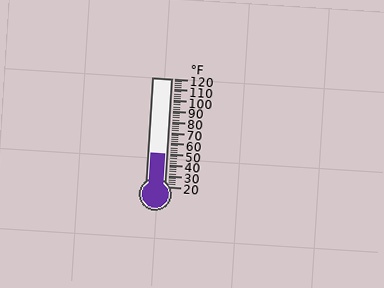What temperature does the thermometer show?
The thermometer shows approximately 50°F.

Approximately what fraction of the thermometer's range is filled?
The thermometer is filled to approximately 30% of its range.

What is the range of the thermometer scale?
The thermometer scale ranges from 20°F to 120°F.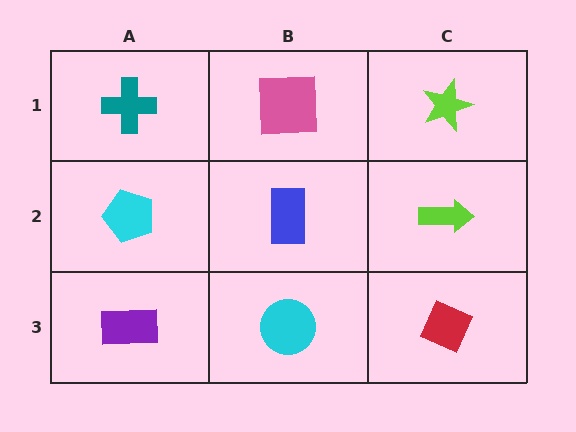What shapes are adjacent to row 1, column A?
A cyan pentagon (row 2, column A), a pink square (row 1, column B).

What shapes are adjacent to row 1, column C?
A lime arrow (row 2, column C), a pink square (row 1, column B).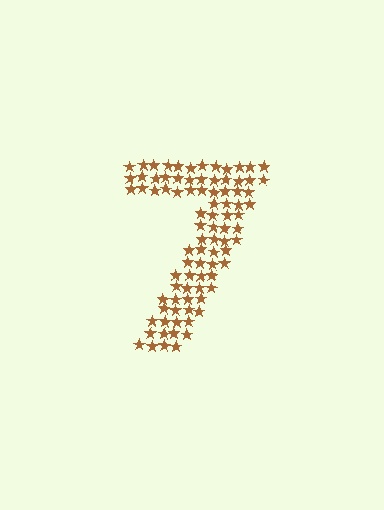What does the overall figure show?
The overall figure shows the digit 7.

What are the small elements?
The small elements are stars.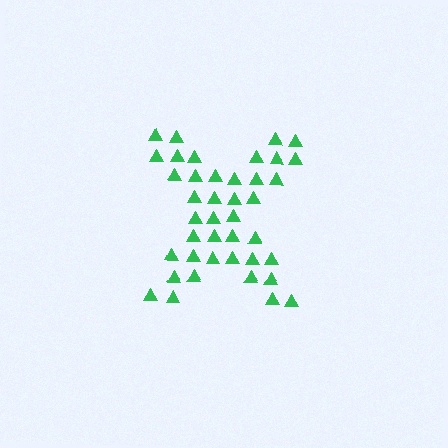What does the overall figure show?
The overall figure shows the letter X.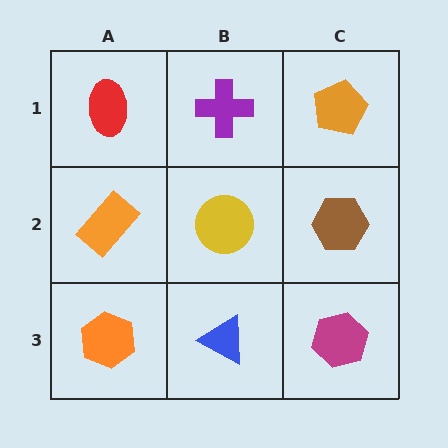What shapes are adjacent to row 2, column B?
A purple cross (row 1, column B), a blue triangle (row 3, column B), an orange rectangle (row 2, column A), a brown hexagon (row 2, column C).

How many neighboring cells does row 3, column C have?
2.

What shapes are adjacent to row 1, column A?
An orange rectangle (row 2, column A), a purple cross (row 1, column B).